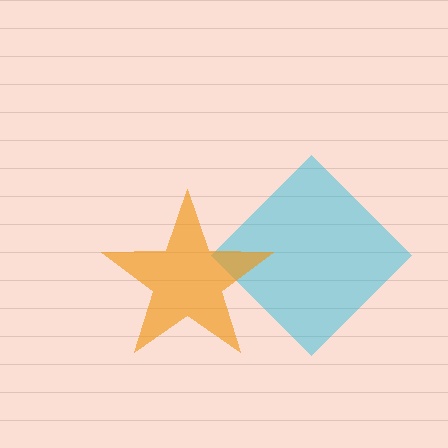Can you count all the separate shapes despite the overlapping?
Yes, there are 2 separate shapes.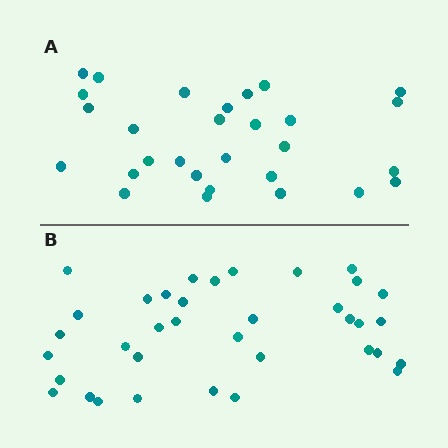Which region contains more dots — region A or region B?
Region B (the bottom region) has more dots.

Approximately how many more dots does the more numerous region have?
Region B has roughly 8 or so more dots than region A.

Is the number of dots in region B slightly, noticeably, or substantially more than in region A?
Region B has only slightly more — the two regions are fairly close. The ratio is roughly 1.2 to 1.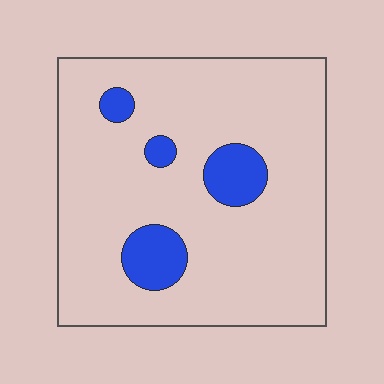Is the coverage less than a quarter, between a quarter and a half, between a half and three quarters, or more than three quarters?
Less than a quarter.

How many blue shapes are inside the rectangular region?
4.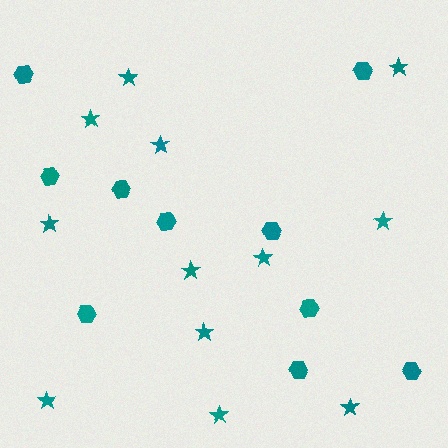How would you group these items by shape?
There are 2 groups: one group of stars (12) and one group of hexagons (10).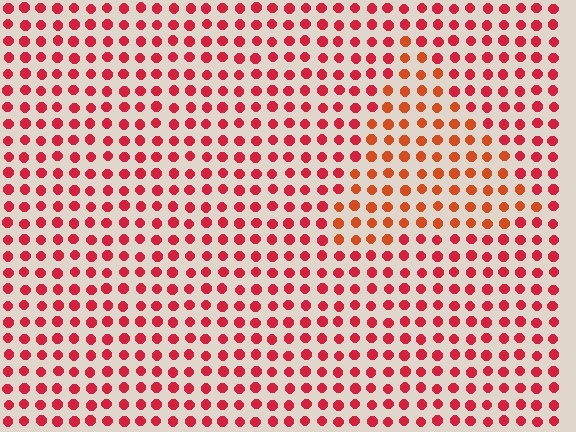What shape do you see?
I see a triangle.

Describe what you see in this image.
The image is filled with small red elements in a uniform arrangement. A triangle-shaped region is visible where the elements are tinted to a slightly different hue, forming a subtle color boundary.